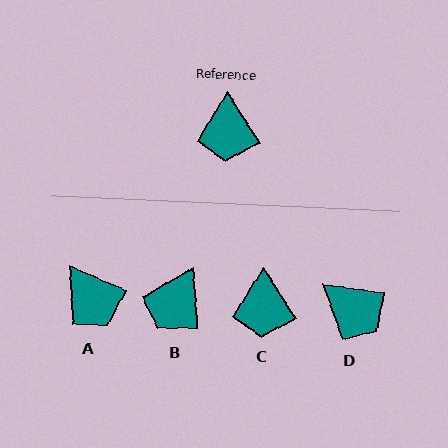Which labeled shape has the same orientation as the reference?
C.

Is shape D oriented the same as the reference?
No, it is off by about 50 degrees.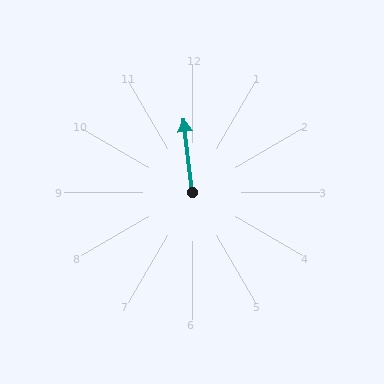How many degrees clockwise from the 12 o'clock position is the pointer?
Approximately 353 degrees.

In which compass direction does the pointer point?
North.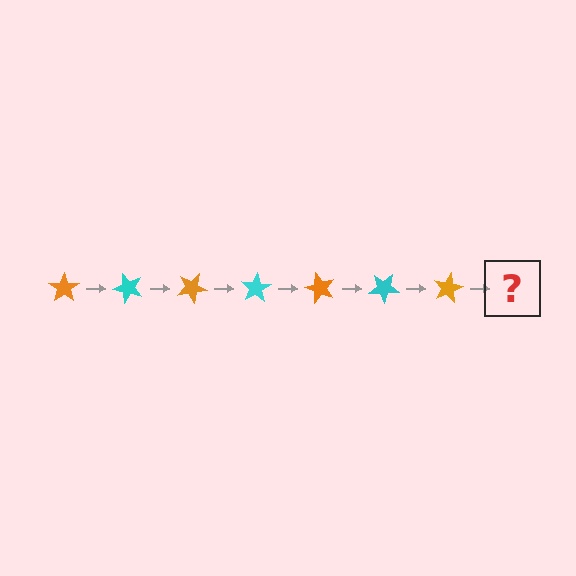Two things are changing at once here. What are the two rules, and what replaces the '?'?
The two rules are that it rotates 50 degrees each step and the color cycles through orange and cyan. The '?' should be a cyan star, rotated 350 degrees from the start.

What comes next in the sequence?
The next element should be a cyan star, rotated 350 degrees from the start.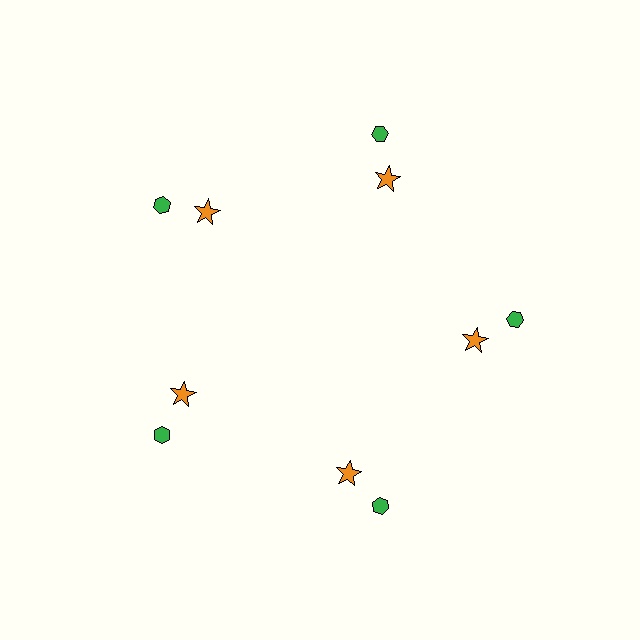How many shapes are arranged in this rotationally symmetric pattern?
There are 10 shapes, arranged in 5 groups of 2.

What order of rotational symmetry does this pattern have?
This pattern has 5-fold rotational symmetry.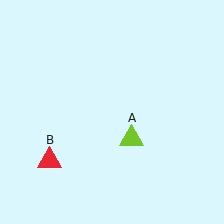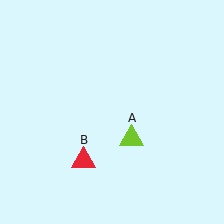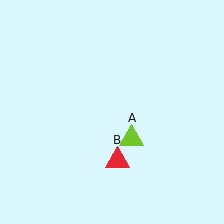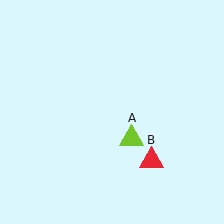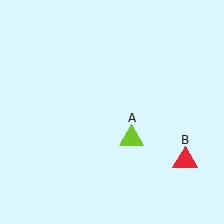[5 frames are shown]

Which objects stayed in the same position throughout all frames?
Lime triangle (object A) remained stationary.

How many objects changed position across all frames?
1 object changed position: red triangle (object B).